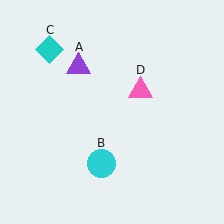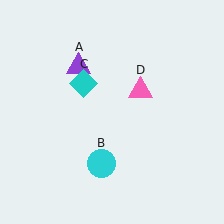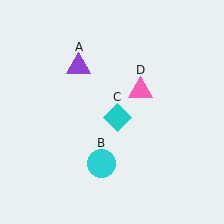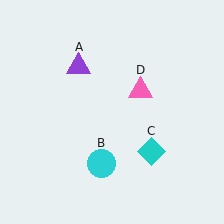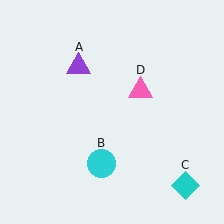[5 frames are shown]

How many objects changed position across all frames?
1 object changed position: cyan diamond (object C).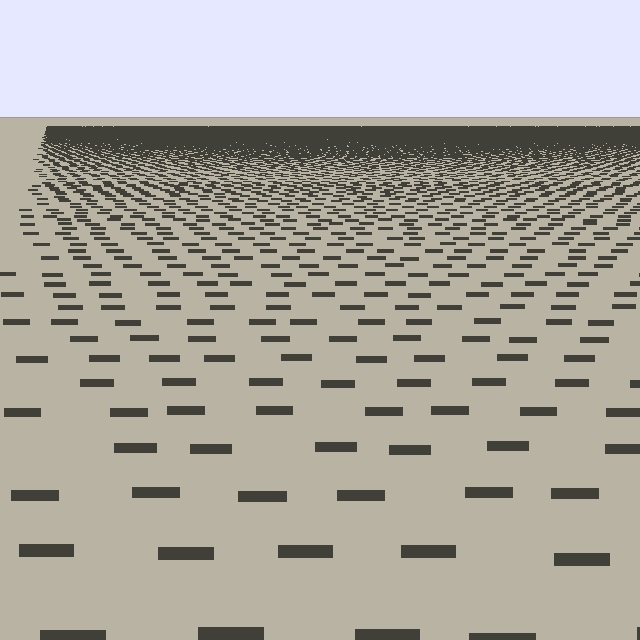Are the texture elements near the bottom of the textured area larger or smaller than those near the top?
Larger. Near the bottom, elements are closer to the viewer and appear at a bigger on-screen size.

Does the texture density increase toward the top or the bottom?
Density increases toward the top.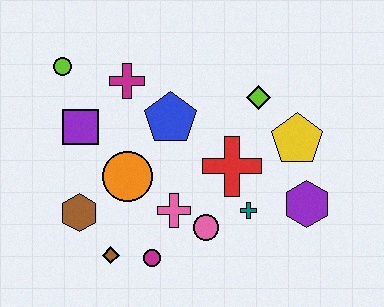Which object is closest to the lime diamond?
The yellow pentagon is closest to the lime diamond.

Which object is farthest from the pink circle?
The lime circle is farthest from the pink circle.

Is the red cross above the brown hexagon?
Yes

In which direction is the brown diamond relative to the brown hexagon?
The brown diamond is below the brown hexagon.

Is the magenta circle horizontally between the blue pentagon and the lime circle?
Yes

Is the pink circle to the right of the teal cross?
No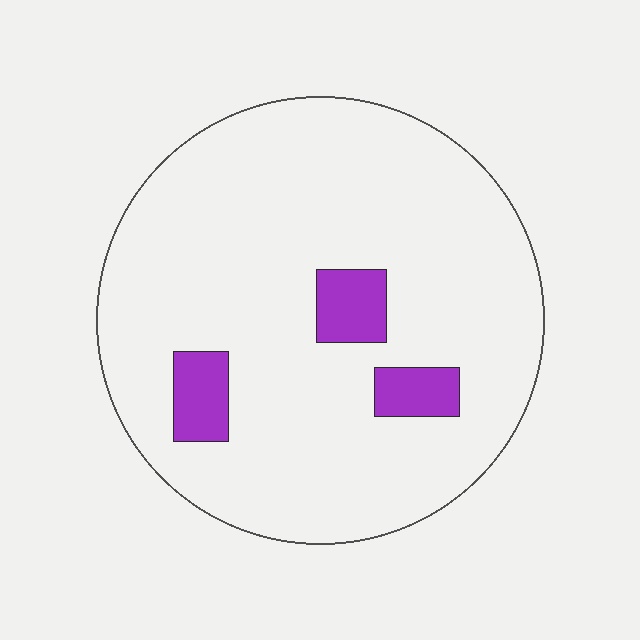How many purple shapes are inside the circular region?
3.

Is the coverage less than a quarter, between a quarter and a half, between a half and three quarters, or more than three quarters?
Less than a quarter.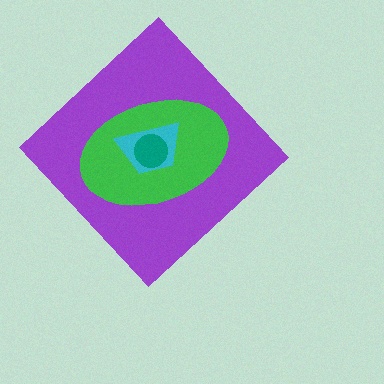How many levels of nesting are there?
4.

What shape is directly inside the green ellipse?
The cyan trapezoid.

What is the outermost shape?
The purple diamond.